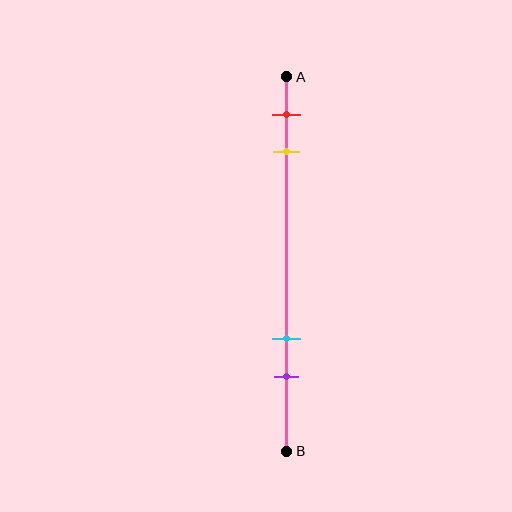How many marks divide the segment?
There are 4 marks dividing the segment.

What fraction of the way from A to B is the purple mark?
The purple mark is approximately 80% (0.8) of the way from A to B.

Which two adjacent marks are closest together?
The red and yellow marks are the closest adjacent pair.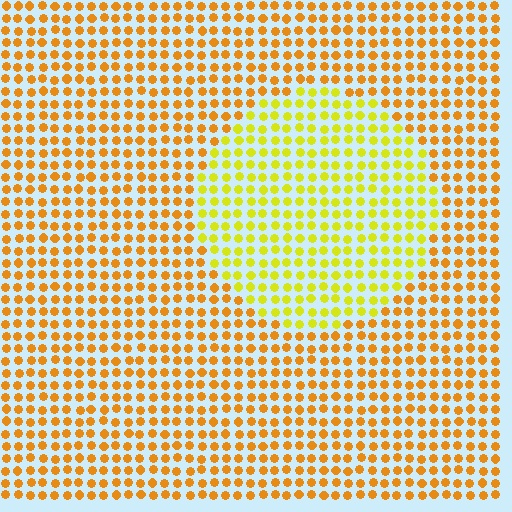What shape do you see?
I see a circle.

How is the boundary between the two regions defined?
The boundary is defined purely by a slight shift in hue (about 31 degrees). Spacing, size, and orientation are identical on both sides.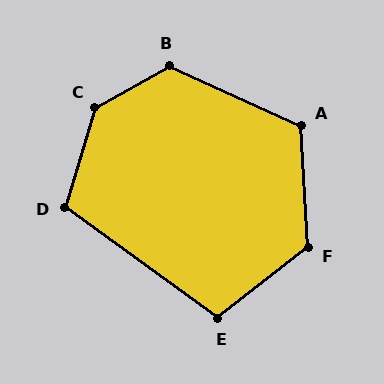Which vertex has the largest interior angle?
C, at approximately 137 degrees.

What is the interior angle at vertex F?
Approximately 125 degrees (obtuse).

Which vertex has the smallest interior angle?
E, at approximately 106 degrees.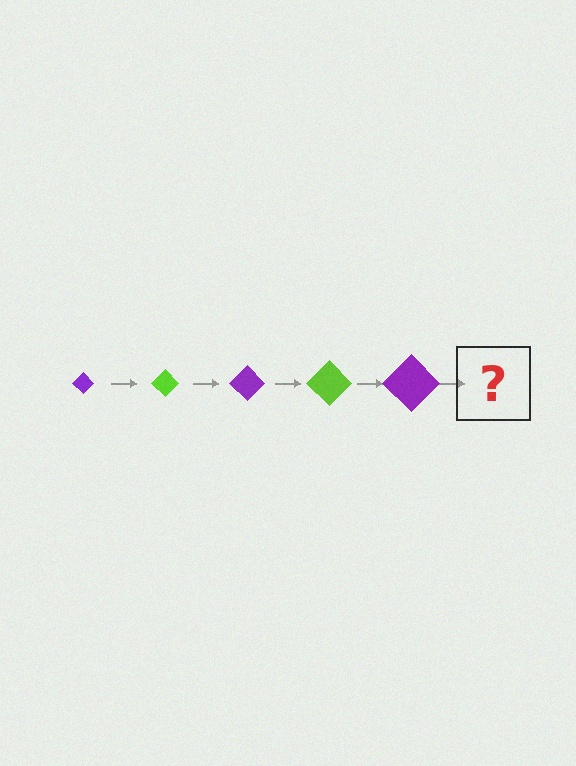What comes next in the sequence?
The next element should be a lime diamond, larger than the previous one.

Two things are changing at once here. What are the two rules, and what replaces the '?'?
The two rules are that the diamond grows larger each step and the color cycles through purple and lime. The '?' should be a lime diamond, larger than the previous one.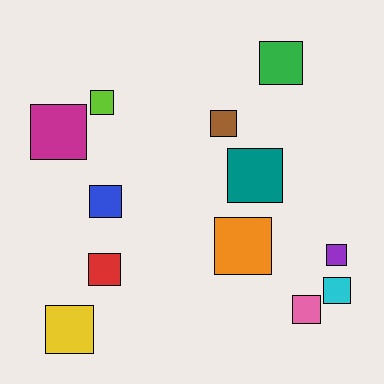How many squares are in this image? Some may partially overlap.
There are 12 squares.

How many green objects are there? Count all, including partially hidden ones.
There is 1 green object.